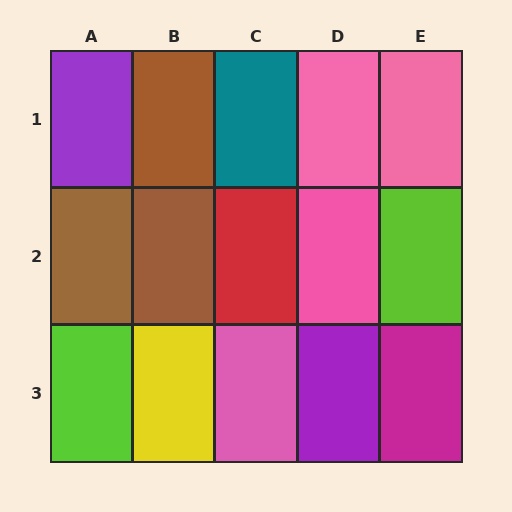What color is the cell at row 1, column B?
Brown.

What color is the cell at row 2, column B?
Brown.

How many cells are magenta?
1 cell is magenta.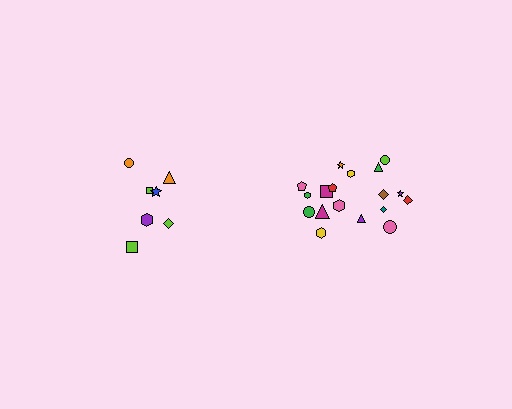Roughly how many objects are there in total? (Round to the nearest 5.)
Roughly 25 objects in total.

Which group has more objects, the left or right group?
The right group.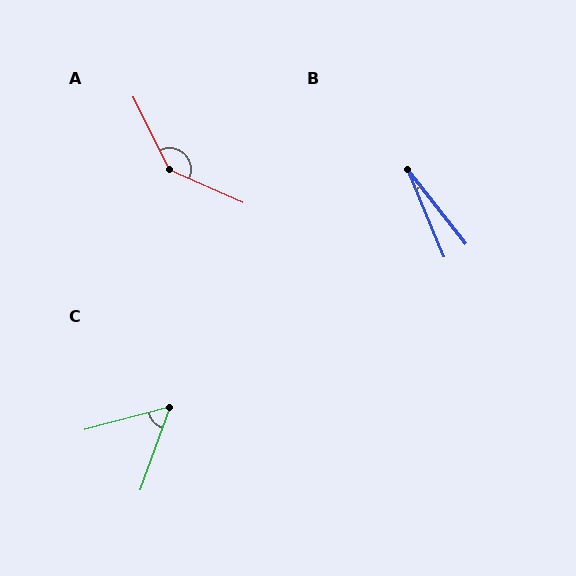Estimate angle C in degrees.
Approximately 55 degrees.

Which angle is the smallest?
B, at approximately 15 degrees.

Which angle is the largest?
A, at approximately 140 degrees.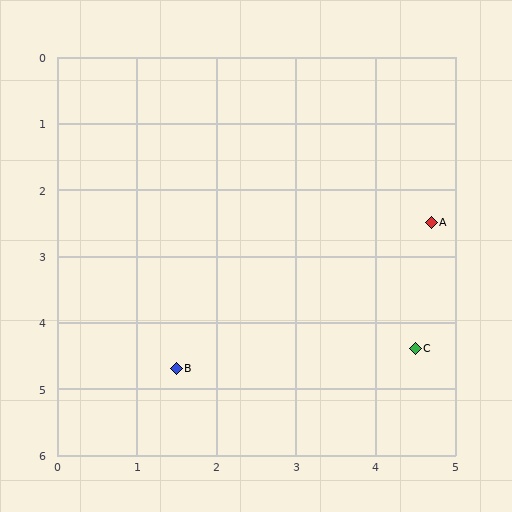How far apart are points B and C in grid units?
Points B and C are about 3.0 grid units apart.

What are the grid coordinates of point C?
Point C is at approximately (4.5, 4.4).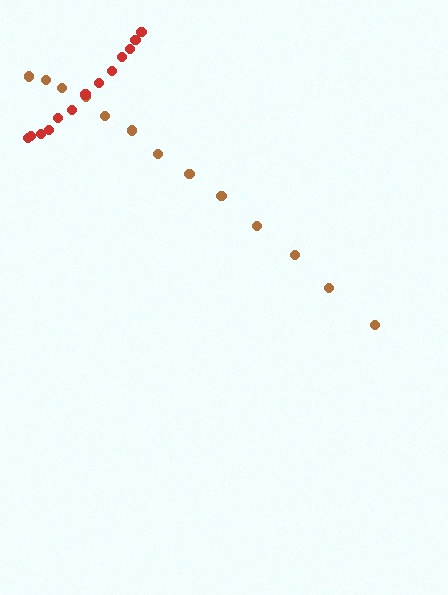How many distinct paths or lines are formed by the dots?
There are 2 distinct paths.